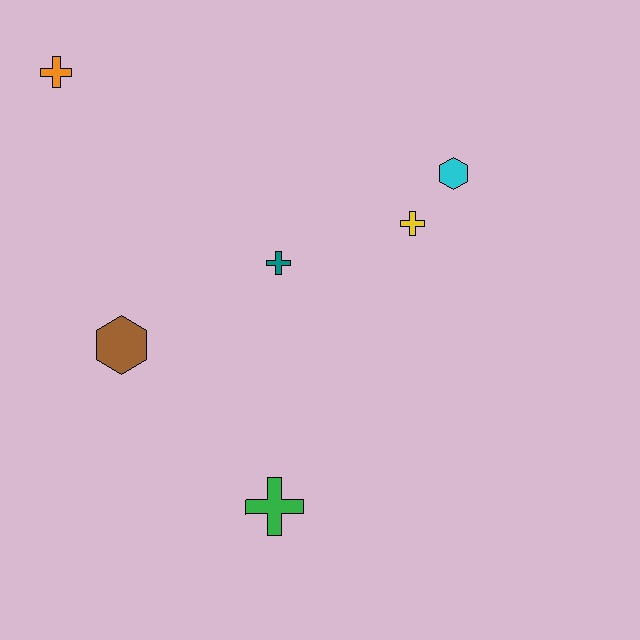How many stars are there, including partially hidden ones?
There are no stars.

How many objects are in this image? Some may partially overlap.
There are 6 objects.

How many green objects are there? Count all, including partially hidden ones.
There is 1 green object.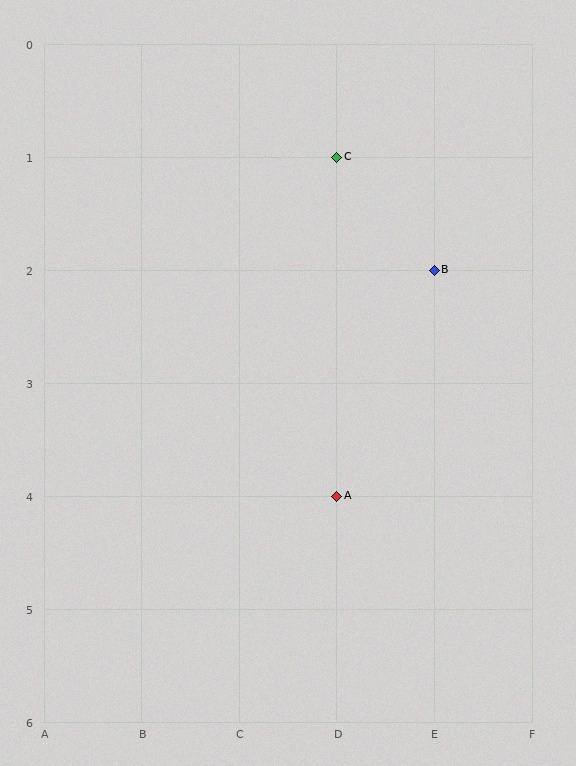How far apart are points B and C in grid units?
Points B and C are 1 column and 1 row apart (about 1.4 grid units diagonally).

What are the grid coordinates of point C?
Point C is at grid coordinates (D, 1).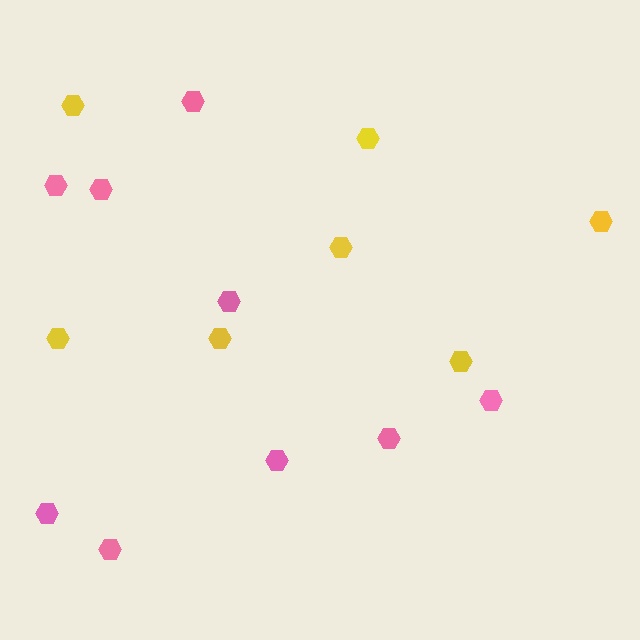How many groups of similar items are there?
There are 2 groups: one group of yellow hexagons (7) and one group of pink hexagons (9).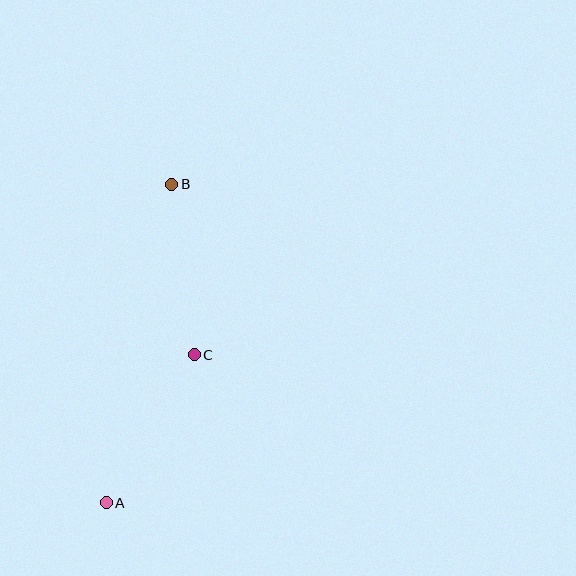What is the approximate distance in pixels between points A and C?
The distance between A and C is approximately 172 pixels.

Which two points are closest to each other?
Points B and C are closest to each other.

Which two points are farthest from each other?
Points A and B are farthest from each other.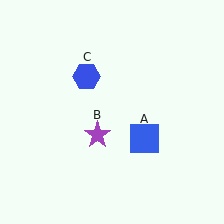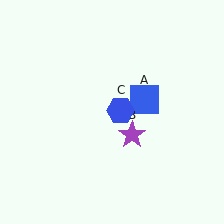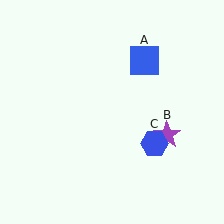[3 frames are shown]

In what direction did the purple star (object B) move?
The purple star (object B) moved right.